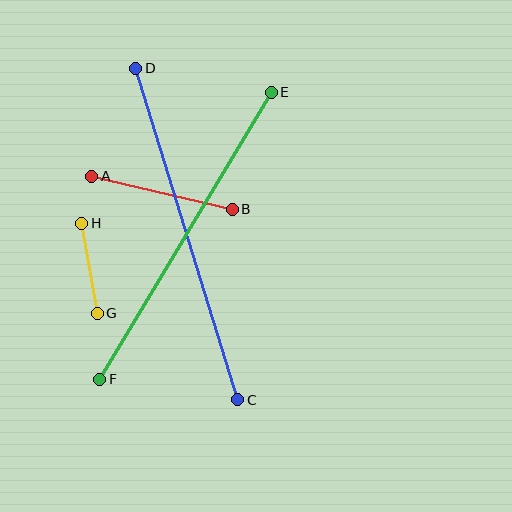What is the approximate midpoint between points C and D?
The midpoint is at approximately (187, 234) pixels.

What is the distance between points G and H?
The distance is approximately 91 pixels.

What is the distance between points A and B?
The distance is approximately 144 pixels.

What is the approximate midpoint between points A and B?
The midpoint is at approximately (162, 193) pixels.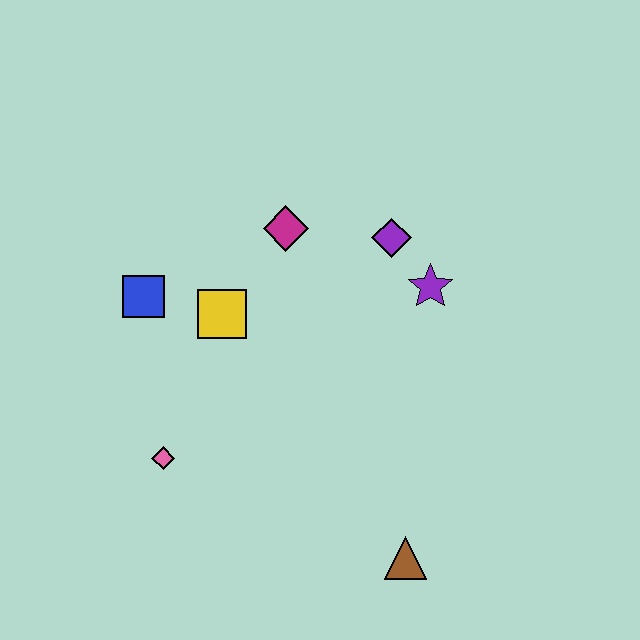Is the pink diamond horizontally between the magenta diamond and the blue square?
Yes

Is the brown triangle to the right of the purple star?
No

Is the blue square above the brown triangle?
Yes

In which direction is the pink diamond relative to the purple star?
The pink diamond is to the left of the purple star.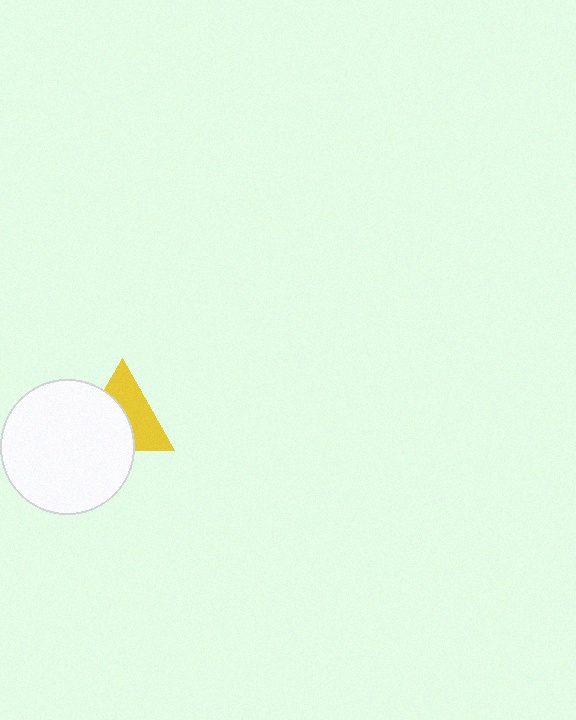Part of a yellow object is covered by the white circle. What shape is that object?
It is a triangle.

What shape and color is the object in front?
The object in front is a white circle.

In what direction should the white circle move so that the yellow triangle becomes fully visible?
The white circle should move toward the lower-left. That is the shortest direction to clear the overlap and leave the yellow triangle fully visible.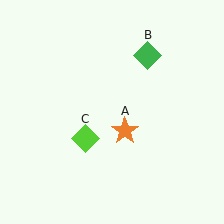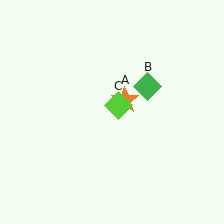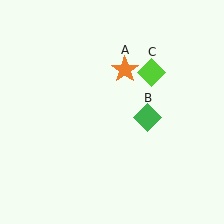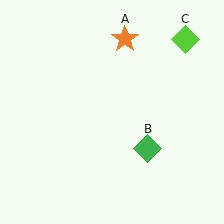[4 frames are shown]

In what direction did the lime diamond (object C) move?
The lime diamond (object C) moved up and to the right.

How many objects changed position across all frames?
3 objects changed position: orange star (object A), green diamond (object B), lime diamond (object C).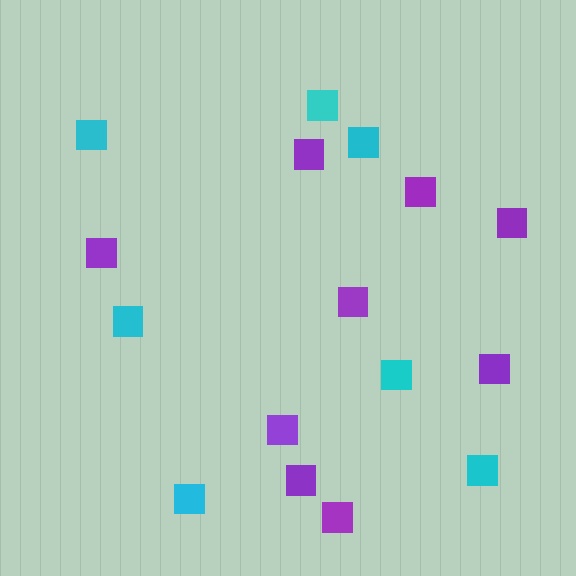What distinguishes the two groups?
There are 2 groups: one group of cyan squares (7) and one group of purple squares (9).